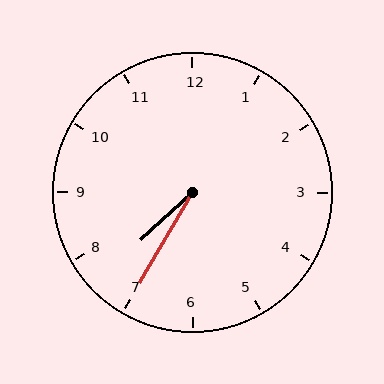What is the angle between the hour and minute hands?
Approximately 18 degrees.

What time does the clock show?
7:35.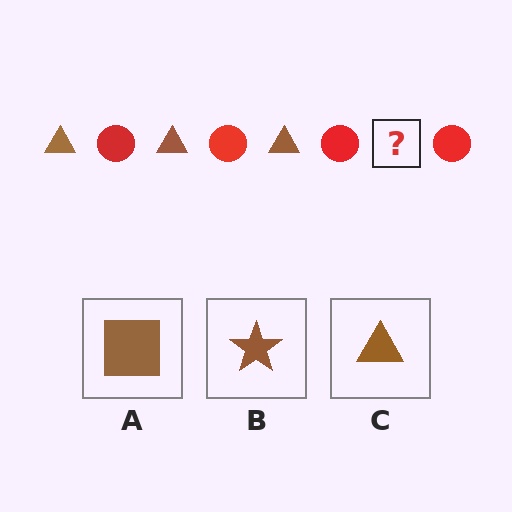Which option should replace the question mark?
Option C.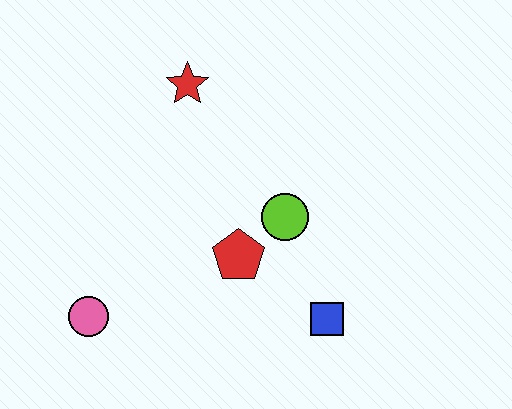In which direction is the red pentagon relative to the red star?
The red pentagon is below the red star.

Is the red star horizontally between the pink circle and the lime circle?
Yes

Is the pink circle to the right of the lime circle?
No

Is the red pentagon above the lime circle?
No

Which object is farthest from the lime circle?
The pink circle is farthest from the lime circle.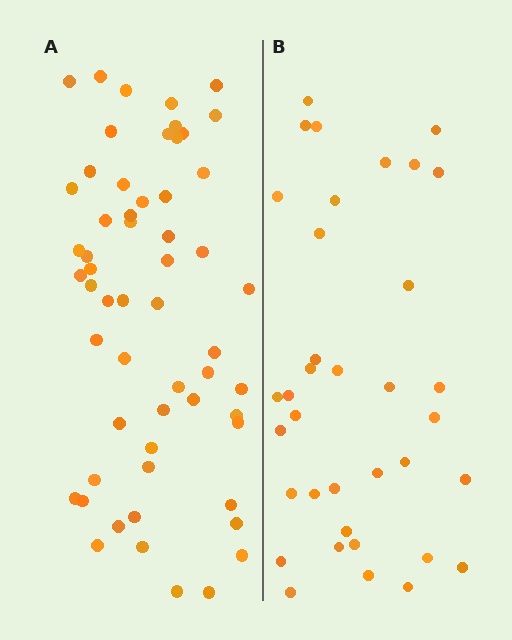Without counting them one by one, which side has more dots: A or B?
Region A (the left region) has more dots.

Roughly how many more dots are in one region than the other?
Region A has approximately 20 more dots than region B.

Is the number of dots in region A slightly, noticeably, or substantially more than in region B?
Region A has substantially more. The ratio is roughly 1.6 to 1.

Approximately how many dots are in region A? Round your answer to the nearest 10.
About 60 dots. (The exact count is 57, which rounds to 60.)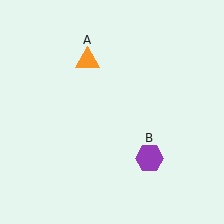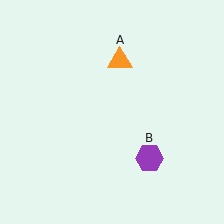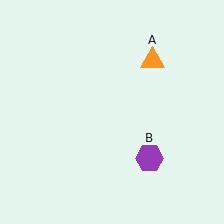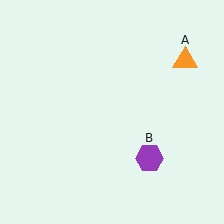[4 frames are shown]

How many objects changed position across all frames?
1 object changed position: orange triangle (object A).